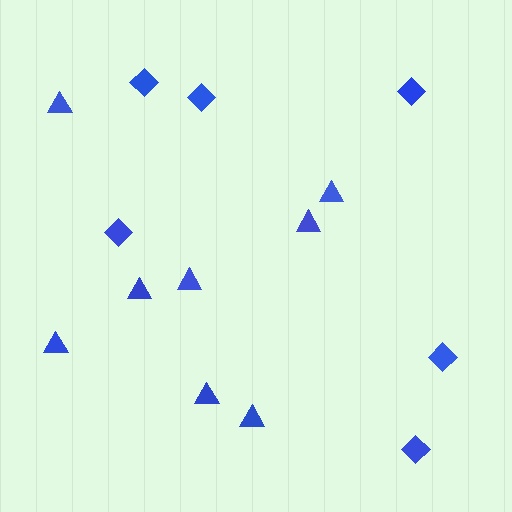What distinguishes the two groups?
There are 2 groups: one group of triangles (8) and one group of diamonds (6).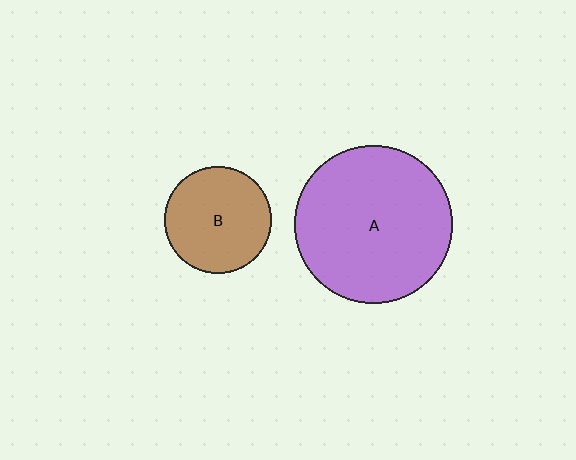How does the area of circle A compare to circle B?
Approximately 2.2 times.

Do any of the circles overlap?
No, none of the circles overlap.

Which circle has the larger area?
Circle A (purple).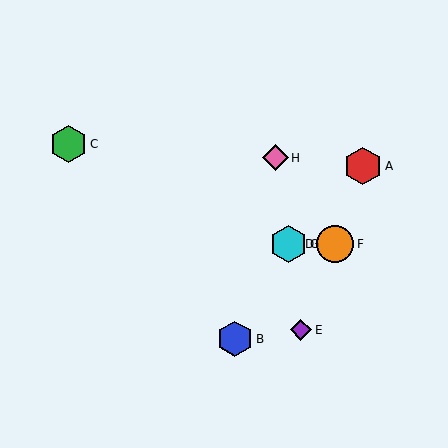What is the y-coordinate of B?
Object B is at y≈339.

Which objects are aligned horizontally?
Objects D, F, G are aligned horizontally.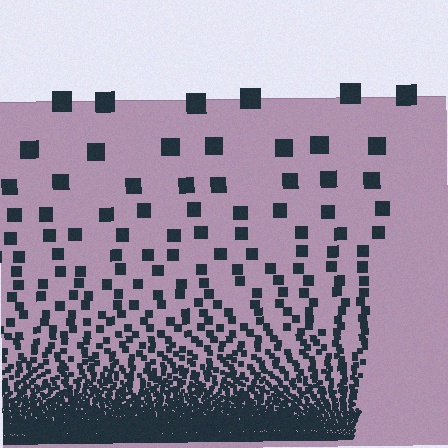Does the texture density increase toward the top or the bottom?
Density increases toward the bottom.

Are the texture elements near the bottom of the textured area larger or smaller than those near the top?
Smaller. The gradient is inverted — elements near the bottom are smaller and denser.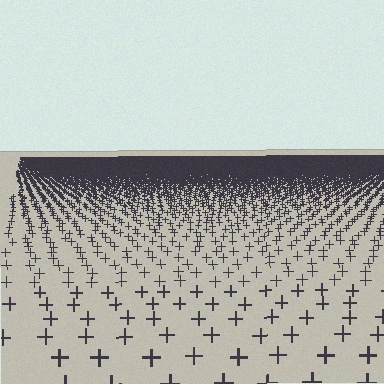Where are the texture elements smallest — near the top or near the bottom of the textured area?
Near the top.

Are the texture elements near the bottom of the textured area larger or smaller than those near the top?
Larger. Near the bottom, elements are closer to the viewer and appear at a bigger on-screen size.